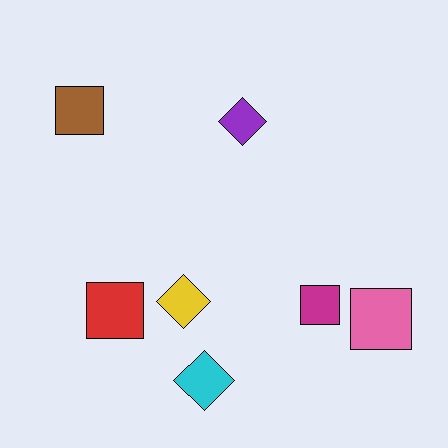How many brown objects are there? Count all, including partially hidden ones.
There is 1 brown object.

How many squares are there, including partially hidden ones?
There are 4 squares.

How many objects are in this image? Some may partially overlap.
There are 7 objects.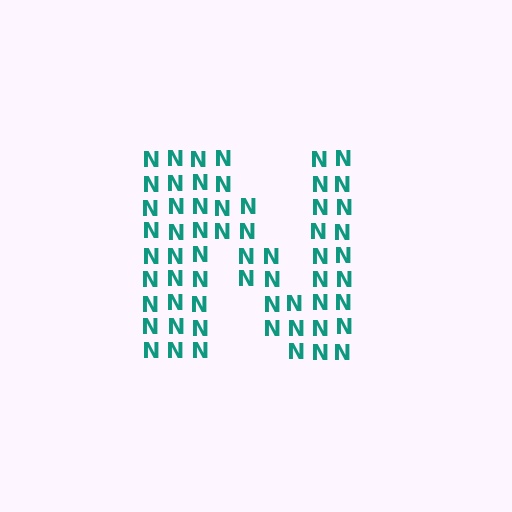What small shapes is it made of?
It is made of small letter N's.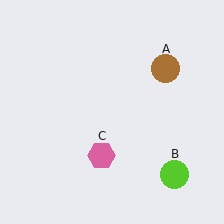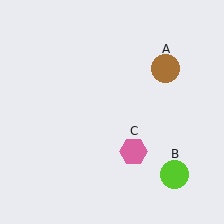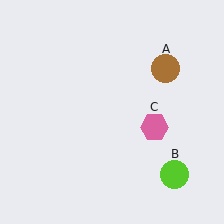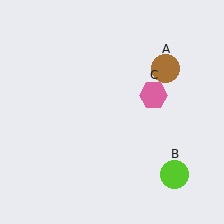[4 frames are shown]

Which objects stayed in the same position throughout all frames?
Brown circle (object A) and lime circle (object B) remained stationary.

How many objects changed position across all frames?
1 object changed position: pink hexagon (object C).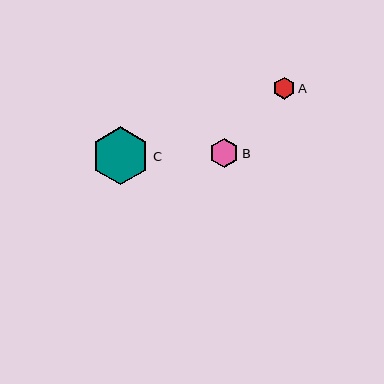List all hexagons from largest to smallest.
From largest to smallest: C, B, A.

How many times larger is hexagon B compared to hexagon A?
Hexagon B is approximately 1.3 times the size of hexagon A.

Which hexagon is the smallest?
Hexagon A is the smallest with a size of approximately 22 pixels.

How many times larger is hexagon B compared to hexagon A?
Hexagon B is approximately 1.3 times the size of hexagon A.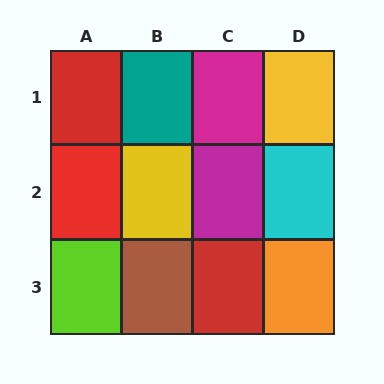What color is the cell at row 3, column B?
Brown.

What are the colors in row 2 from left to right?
Red, yellow, magenta, cyan.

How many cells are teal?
1 cell is teal.